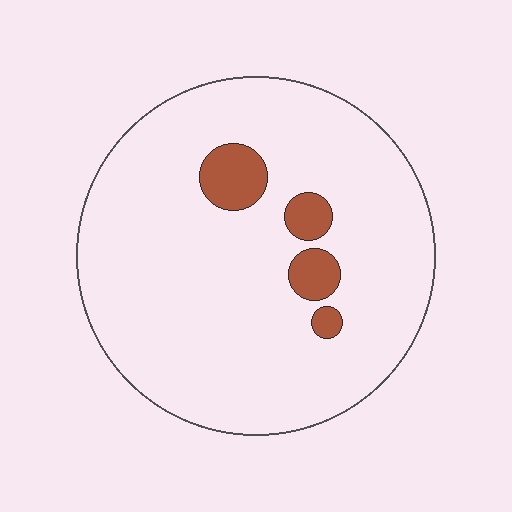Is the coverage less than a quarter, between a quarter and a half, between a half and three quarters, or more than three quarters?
Less than a quarter.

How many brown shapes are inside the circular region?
4.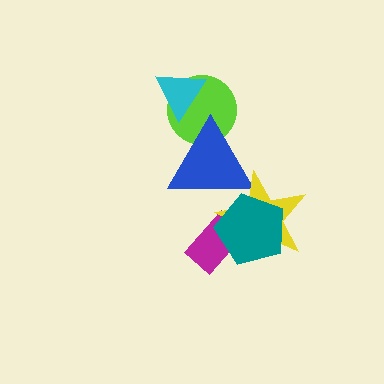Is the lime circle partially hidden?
Yes, it is partially covered by another shape.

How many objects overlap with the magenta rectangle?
2 objects overlap with the magenta rectangle.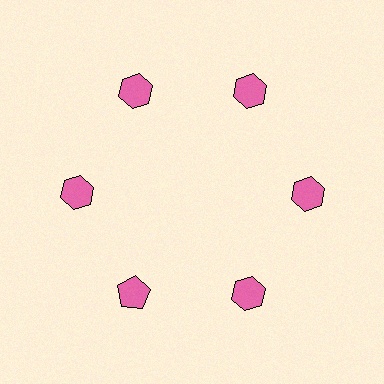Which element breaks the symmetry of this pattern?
The pink pentagon at roughly the 7 o'clock position breaks the symmetry. All other shapes are pink hexagons.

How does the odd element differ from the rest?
It has a different shape: pentagon instead of hexagon.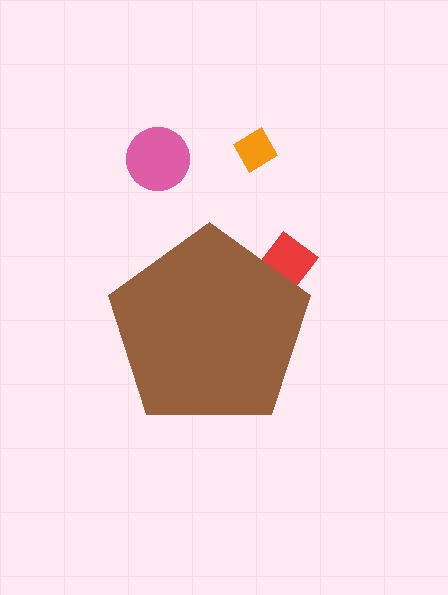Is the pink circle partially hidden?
No, the pink circle is fully visible.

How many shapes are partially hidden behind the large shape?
1 shape is partially hidden.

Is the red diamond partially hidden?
Yes, the red diamond is partially hidden behind the brown pentagon.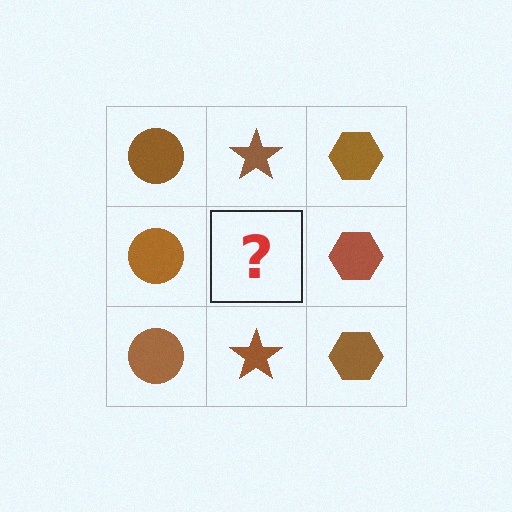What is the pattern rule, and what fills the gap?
The rule is that each column has a consistent shape. The gap should be filled with a brown star.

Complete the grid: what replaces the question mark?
The question mark should be replaced with a brown star.